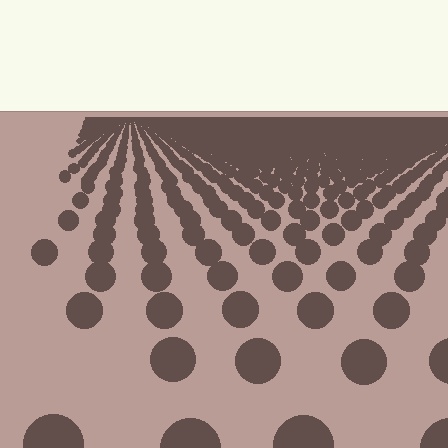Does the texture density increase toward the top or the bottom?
Density increases toward the top.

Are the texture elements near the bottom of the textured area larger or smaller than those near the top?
Larger. Near the bottom, elements are closer to the viewer and appear at a bigger on-screen size.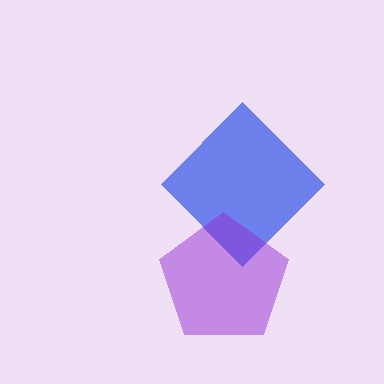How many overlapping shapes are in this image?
There are 2 overlapping shapes in the image.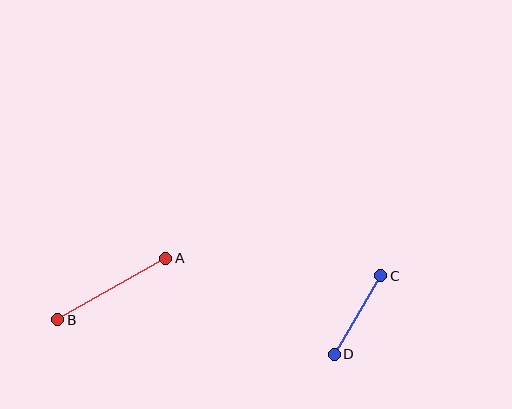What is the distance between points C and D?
The distance is approximately 91 pixels.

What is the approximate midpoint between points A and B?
The midpoint is at approximately (112, 289) pixels.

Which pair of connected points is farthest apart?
Points A and B are farthest apart.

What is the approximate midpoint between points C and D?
The midpoint is at approximately (357, 315) pixels.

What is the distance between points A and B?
The distance is approximately 124 pixels.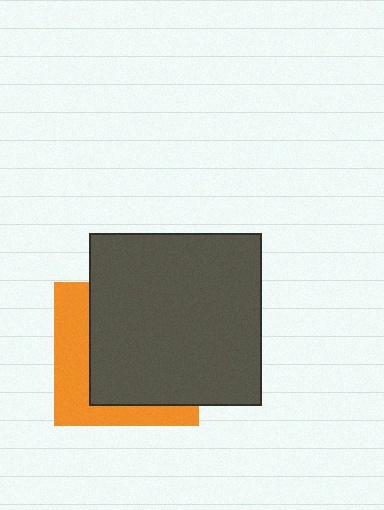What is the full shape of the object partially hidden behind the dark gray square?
The partially hidden object is an orange square.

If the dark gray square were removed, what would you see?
You would see the complete orange square.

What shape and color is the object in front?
The object in front is a dark gray square.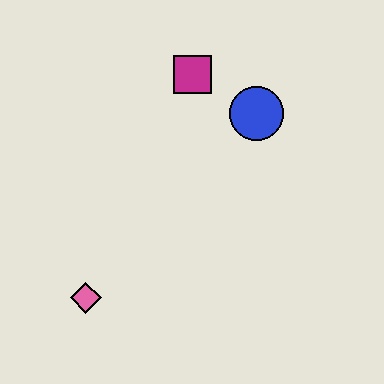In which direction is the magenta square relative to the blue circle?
The magenta square is to the left of the blue circle.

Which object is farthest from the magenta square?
The pink diamond is farthest from the magenta square.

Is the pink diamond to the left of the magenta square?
Yes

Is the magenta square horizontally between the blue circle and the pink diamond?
Yes